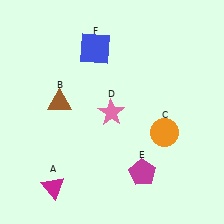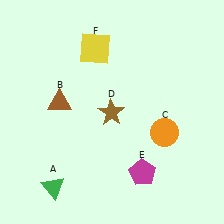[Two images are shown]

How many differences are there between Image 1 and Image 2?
There are 3 differences between the two images.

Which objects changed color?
A changed from magenta to green. D changed from pink to brown. F changed from blue to yellow.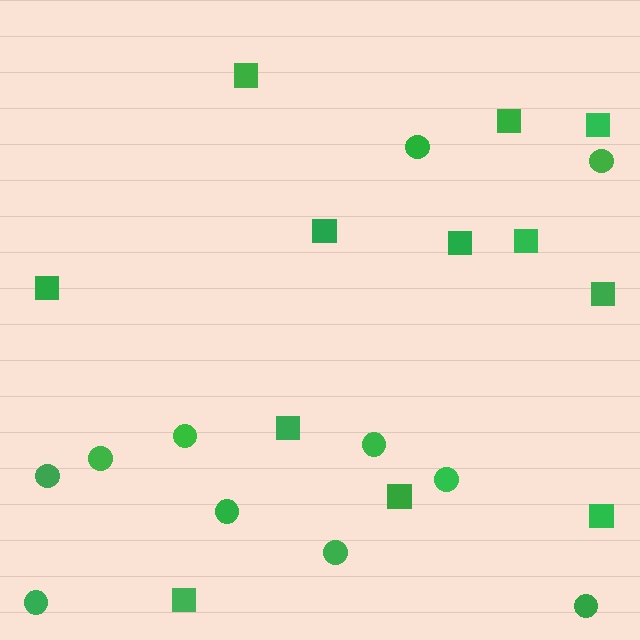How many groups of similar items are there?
There are 2 groups: one group of circles (11) and one group of squares (12).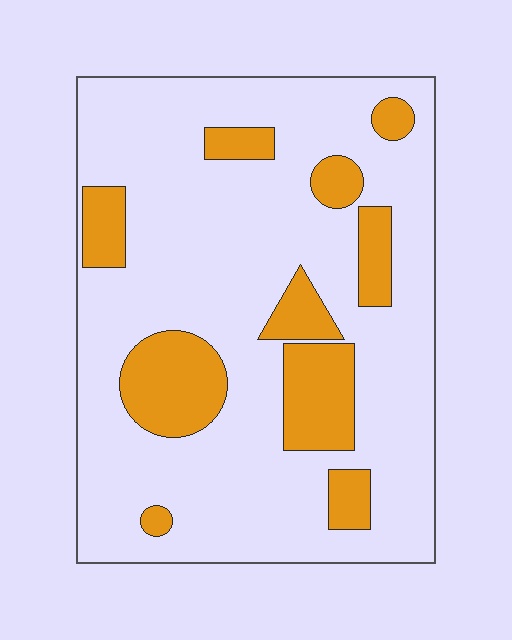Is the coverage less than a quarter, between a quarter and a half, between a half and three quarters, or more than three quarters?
Less than a quarter.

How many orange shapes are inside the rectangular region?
10.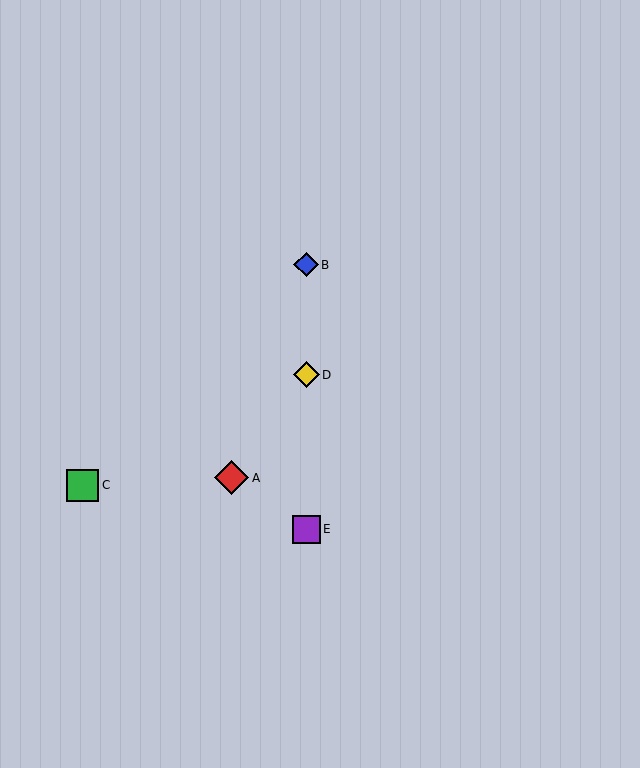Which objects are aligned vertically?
Objects B, D, E are aligned vertically.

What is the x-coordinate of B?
Object B is at x≈306.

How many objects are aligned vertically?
3 objects (B, D, E) are aligned vertically.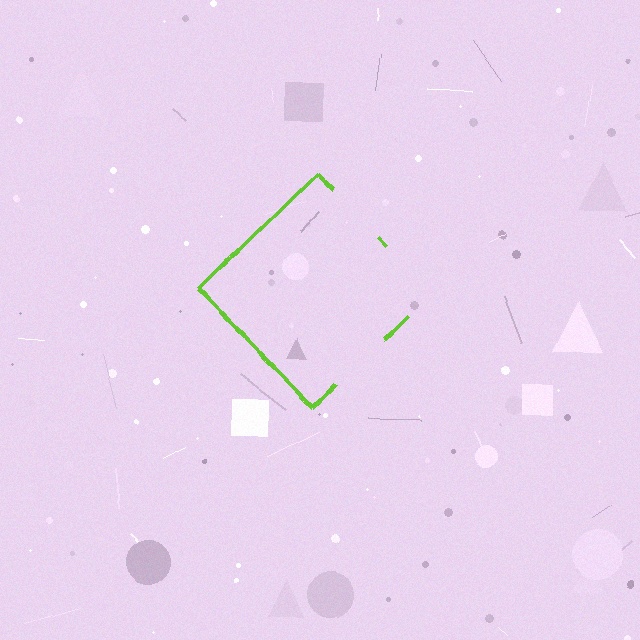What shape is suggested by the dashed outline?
The dashed outline suggests a diamond.